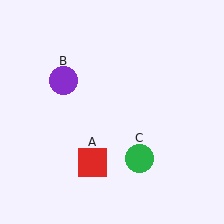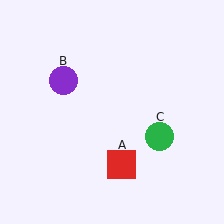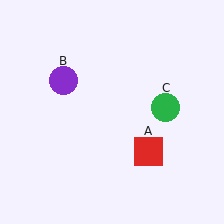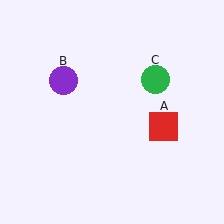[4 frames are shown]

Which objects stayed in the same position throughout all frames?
Purple circle (object B) remained stationary.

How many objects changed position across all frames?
2 objects changed position: red square (object A), green circle (object C).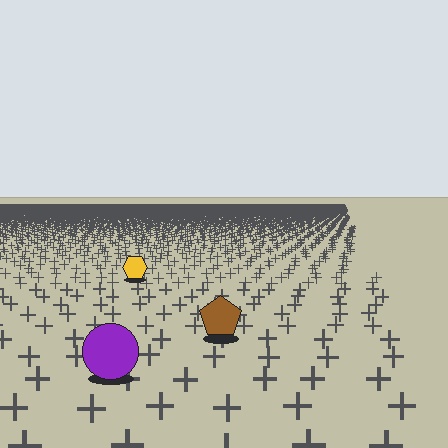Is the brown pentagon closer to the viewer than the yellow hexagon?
Yes. The brown pentagon is closer — you can tell from the texture gradient: the ground texture is coarser near it.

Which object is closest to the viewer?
The purple circle is closest. The texture marks near it are larger and more spread out.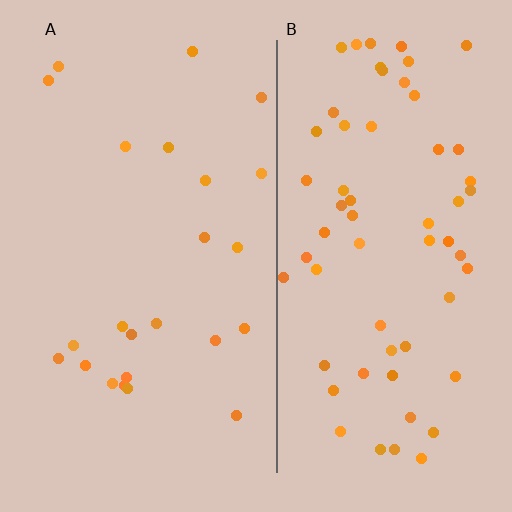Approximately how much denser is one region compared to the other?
Approximately 2.6× — region B over region A.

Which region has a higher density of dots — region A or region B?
B (the right).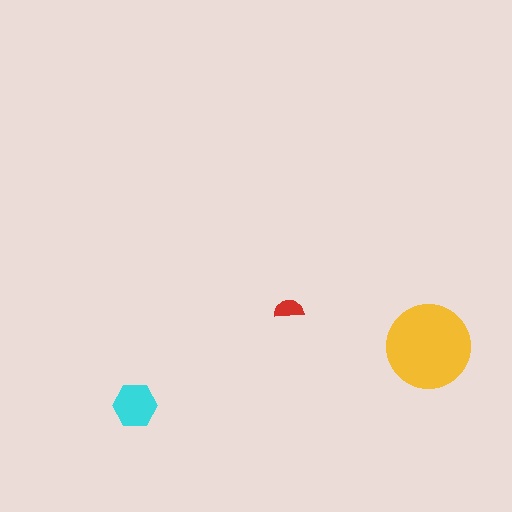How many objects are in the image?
There are 3 objects in the image.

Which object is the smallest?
The red semicircle.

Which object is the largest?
The yellow circle.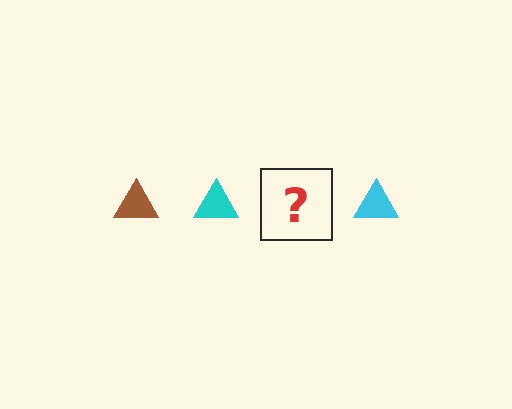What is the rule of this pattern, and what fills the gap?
The rule is that the pattern cycles through brown, cyan triangles. The gap should be filled with a brown triangle.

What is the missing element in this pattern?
The missing element is a brown triangle.